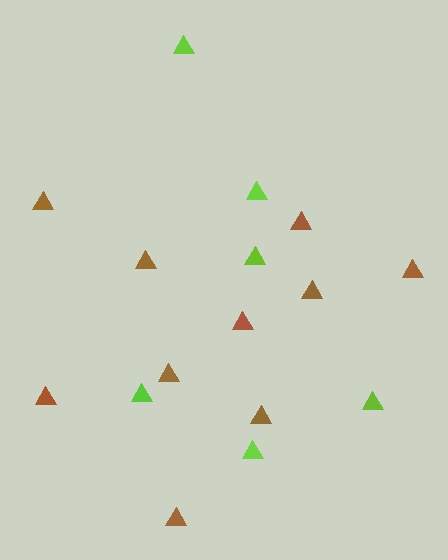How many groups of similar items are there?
There are 2 groups: one group of brown triangles (10) and one group of lime triangles (6).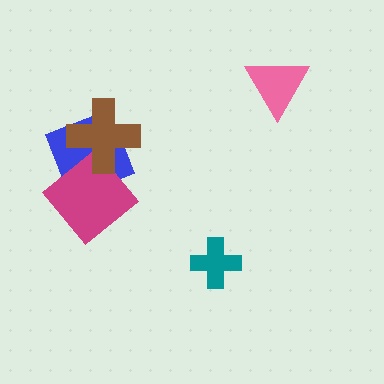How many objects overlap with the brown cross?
2 objects overlap with the brown cross.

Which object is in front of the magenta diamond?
The brown cross is in front of the magenta diamond.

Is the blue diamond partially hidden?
Yes, it is partially covered by another shape.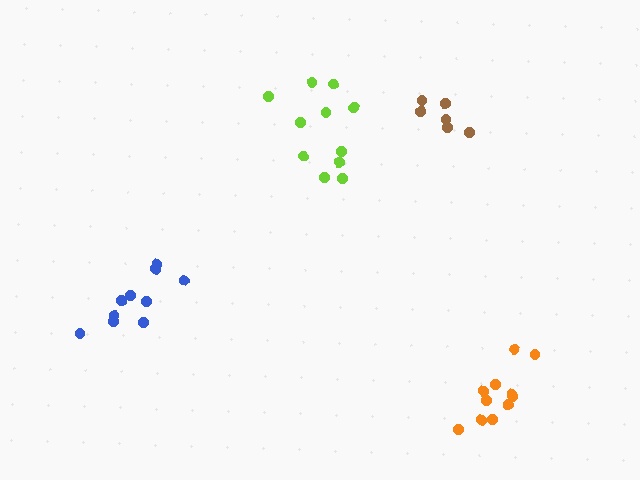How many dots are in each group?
Group 1: 6 dots, Group 2: 11 dots, Group 3: 10 dots, Group 4: 11 dots (38 total).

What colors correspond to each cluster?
The clusters are colored: brown, lime, blue, orange.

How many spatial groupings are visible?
There are 4 spatial groupings.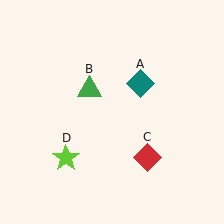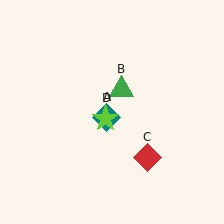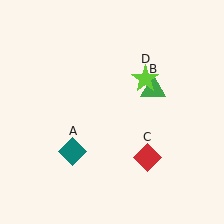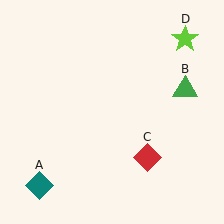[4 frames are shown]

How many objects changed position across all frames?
3 objects changed position: teal diamond (object A), green triangle (object B), lime star (object D).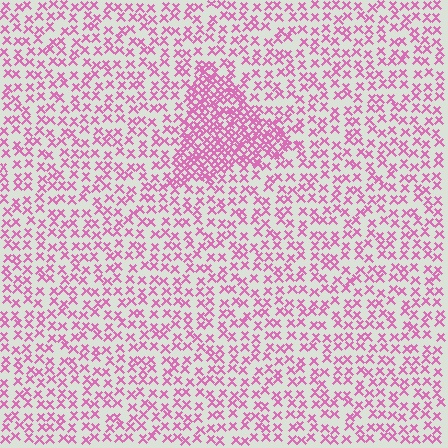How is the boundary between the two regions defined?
The boundary is defined by a change in element density (approximately 2.3x ratio). All elements are the same color, size, and shape.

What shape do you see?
I see a triangle.